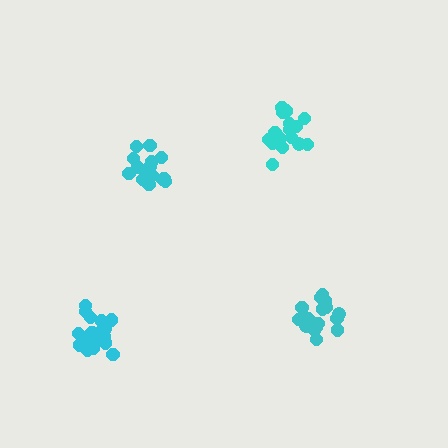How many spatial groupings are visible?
There are 4 spatial groupings.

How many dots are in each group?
Group 1: 20 dots, Group 2: 21 dots, Group 3: 17 dots, Group 4: 18 dots (76 total).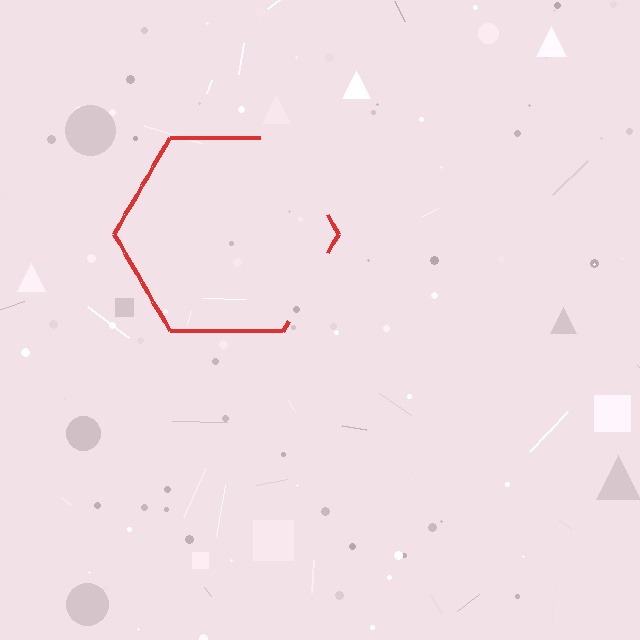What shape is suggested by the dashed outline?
The dashed outline suggests a hexagon.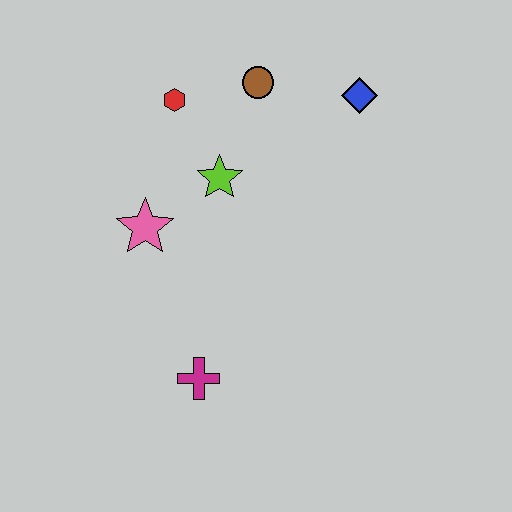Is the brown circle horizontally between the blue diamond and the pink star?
Yes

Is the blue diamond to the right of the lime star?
Yes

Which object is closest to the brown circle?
The red hexagon is closest to the brown circle.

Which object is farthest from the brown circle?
The magenta cross is farthest from the brown circle.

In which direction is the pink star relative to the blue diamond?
The pink star is to the left of the blue diamond.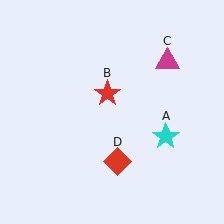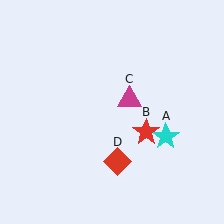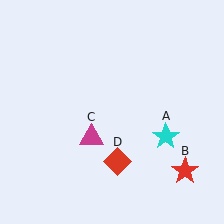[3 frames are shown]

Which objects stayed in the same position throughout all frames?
Cyan star (object A) and red diamond (object D) remained stationary.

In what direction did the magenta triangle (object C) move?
The magenta triangle (object C) moved down and to the left.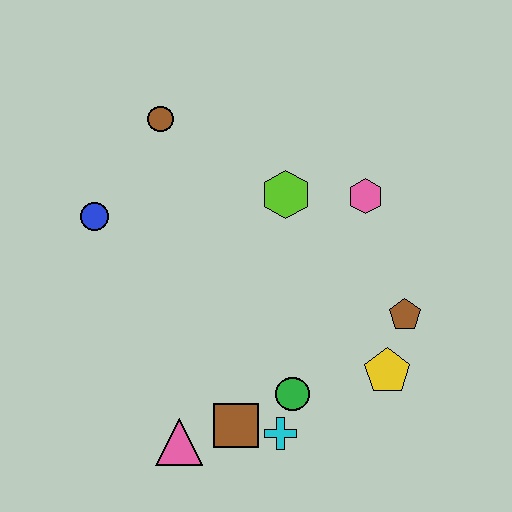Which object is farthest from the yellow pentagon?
The brown circle is farthest from the yellow pentagon.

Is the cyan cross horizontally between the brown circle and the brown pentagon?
Yes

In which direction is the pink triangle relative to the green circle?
The pink triangle is to the left of the green circle.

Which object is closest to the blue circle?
The brown circle is closest to the blue circle.